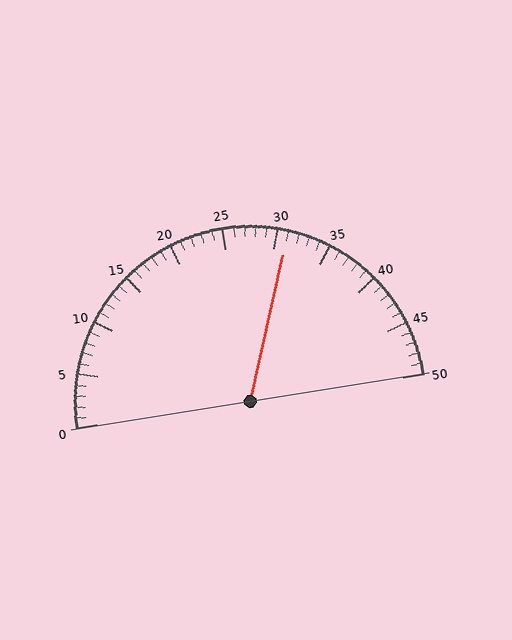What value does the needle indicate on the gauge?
The needle indicates approximately 31.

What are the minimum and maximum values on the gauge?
The gauge ranges from 0 to 50.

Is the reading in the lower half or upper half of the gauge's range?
The reading is in the upper half of the range (0 to 50).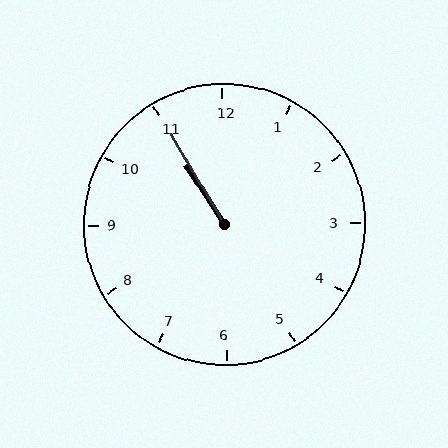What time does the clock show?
10:55.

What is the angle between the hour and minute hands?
Approximately 2 degrees.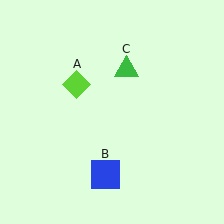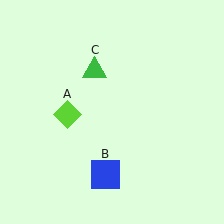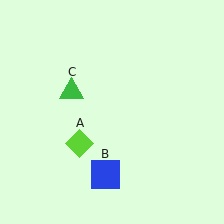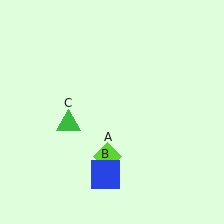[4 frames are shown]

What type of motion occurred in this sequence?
The lime diamond (object A), green triangle (object C) rotated counterclockwise around the center of the scene.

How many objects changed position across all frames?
2 objects changed position: lime diamond (object A), green triangle (object C).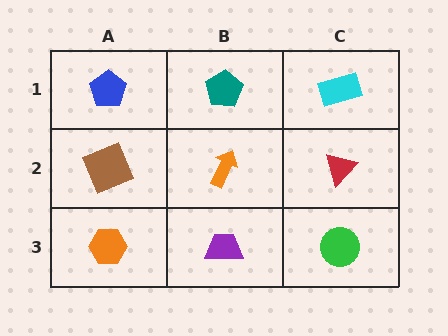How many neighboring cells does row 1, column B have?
3.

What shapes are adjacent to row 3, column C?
A red triangle (row 2, column C), a purple trapezoid (row 3, column B).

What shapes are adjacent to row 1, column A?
A brown square (row 2, column A), a teal pentagon (row 1, column B).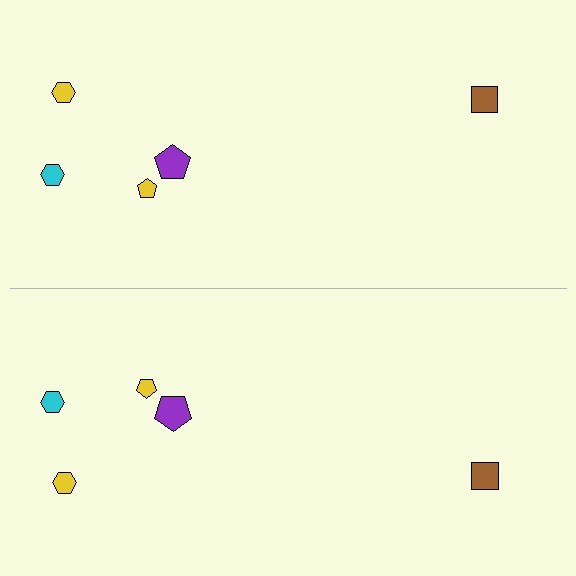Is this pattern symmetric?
Yes, this pattern has bilateral (reflection) symmetry.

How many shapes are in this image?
There are 10 shapes in this image.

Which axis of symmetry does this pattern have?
The pattern has a horizontal axis of symmetry running through the center of the image.